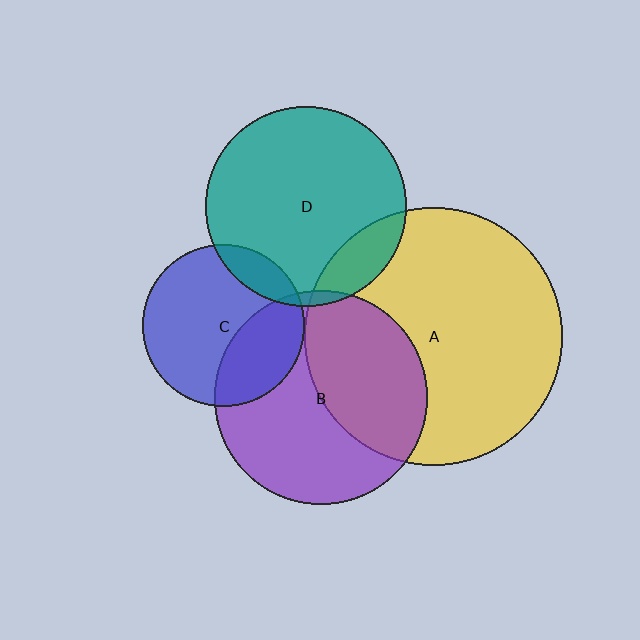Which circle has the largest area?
Circle A (yellow).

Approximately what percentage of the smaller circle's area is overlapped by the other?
Approximately 30%.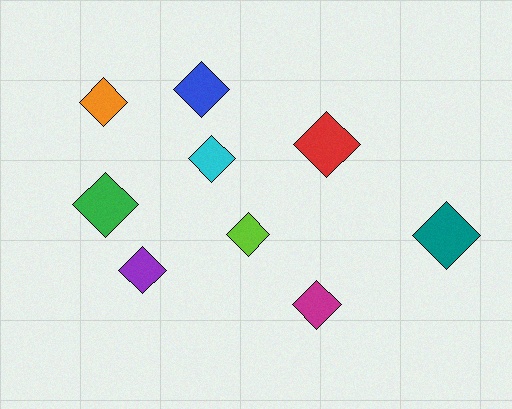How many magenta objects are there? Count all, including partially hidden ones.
There is 1 magenta object.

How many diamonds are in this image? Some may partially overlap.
There are 9 diamonds.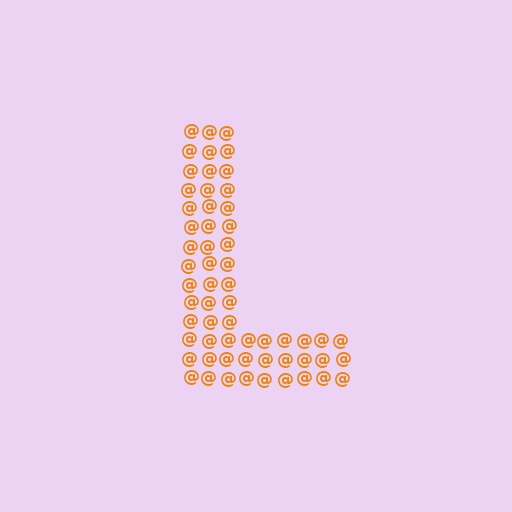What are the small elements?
The small elements are at signs.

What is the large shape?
The large shape is the letter L.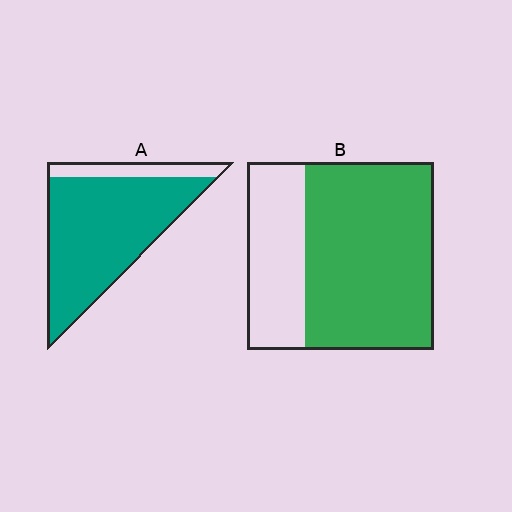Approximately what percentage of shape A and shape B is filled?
A is approximately 85% and B is approximately 70%.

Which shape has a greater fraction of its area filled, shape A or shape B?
Shape A.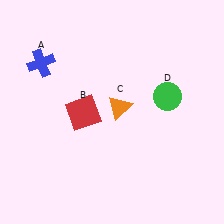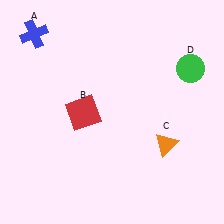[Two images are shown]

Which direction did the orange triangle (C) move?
The orange triangle (C) moved right.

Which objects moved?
The objects that moved are: the blue cross (A), the orange triangle (C), the green circle (D).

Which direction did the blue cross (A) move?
The blue cross (A) moved up.